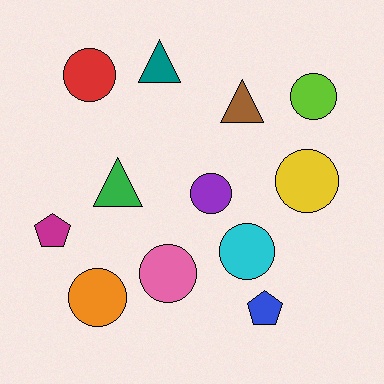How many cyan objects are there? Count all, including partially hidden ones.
There is 1 cyan object.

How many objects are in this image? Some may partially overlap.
There are 12 objects.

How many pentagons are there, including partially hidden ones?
There are 2 pentagons.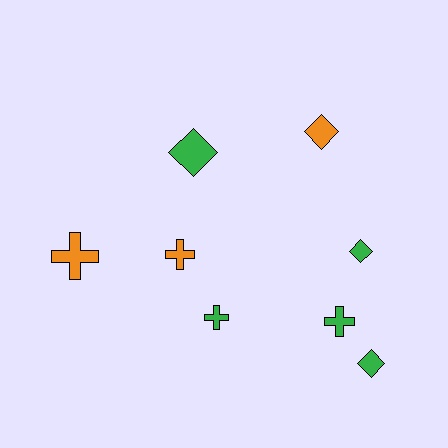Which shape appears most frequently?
Diamond, with 4 objects.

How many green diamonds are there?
There are 3 green diamonds.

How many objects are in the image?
There are 8 objects.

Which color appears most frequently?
Green, with 5 objects.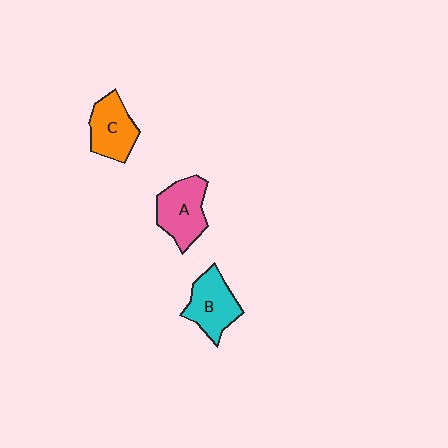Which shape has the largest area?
Shape A (pink).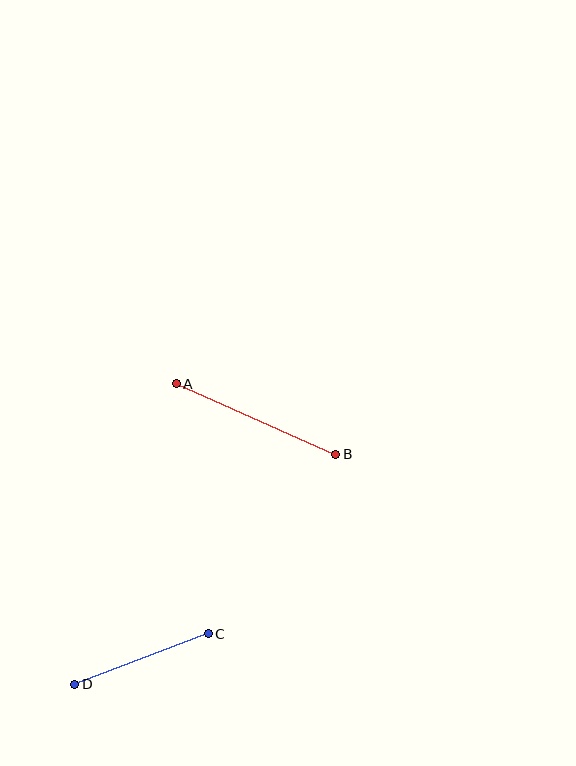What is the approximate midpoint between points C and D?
The midpoint is at approximately (142, 659) pixels.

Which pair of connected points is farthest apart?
Points A and B are farthest apart.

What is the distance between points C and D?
The distance is approximately 143 pixels.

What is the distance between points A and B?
The distance is approximately 174 pixels.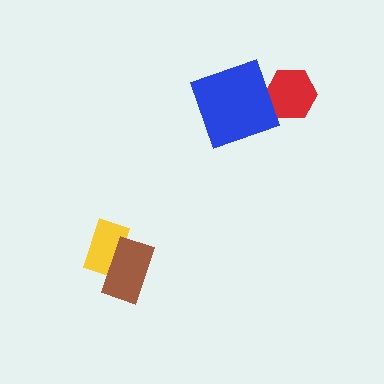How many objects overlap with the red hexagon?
1 object overlaps with the red hexagon.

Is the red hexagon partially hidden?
Yes, it is partially covered by another shape.